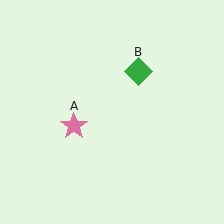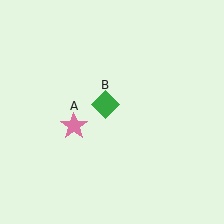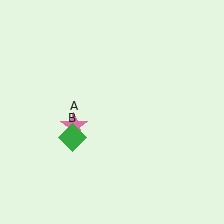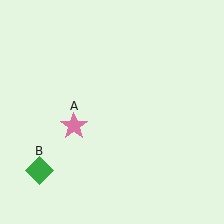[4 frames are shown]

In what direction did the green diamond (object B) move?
The green diamond (object B) moved down and to the left.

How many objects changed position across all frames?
1 object changed position: green diamond (object B).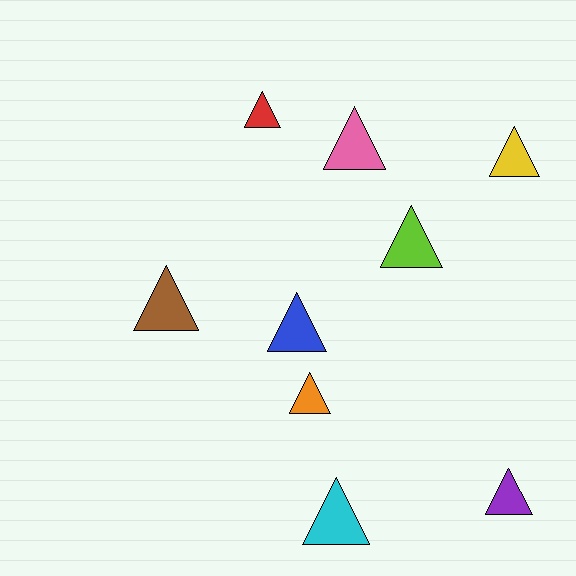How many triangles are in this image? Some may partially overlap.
There are 9 triangles.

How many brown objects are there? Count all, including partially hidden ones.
There is 1 brown object.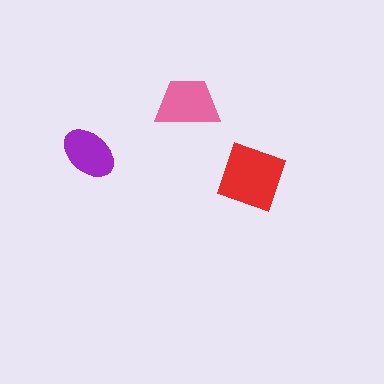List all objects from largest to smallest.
The red diamond, the pink trapezoid, the purple ellipse.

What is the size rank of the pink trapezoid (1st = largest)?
2nd.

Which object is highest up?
The pink trapezoid is topmost.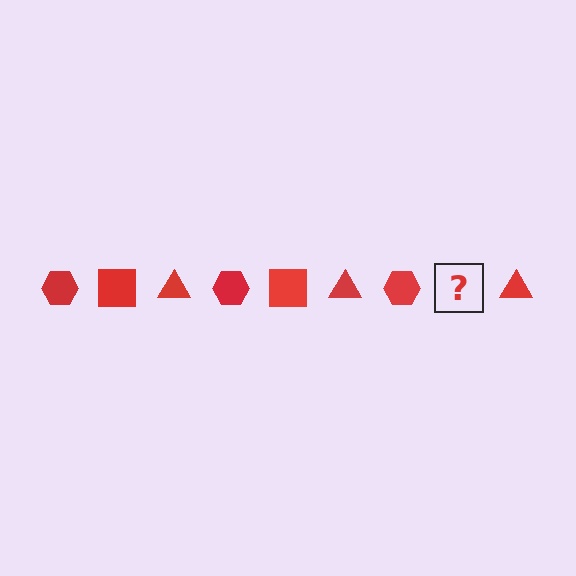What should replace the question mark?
The question mark should be replaced with a red square.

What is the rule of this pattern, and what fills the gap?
The rule is that the pattern cycles through hexagon, square, triangle shapes in red. The gap should be filled with a red square.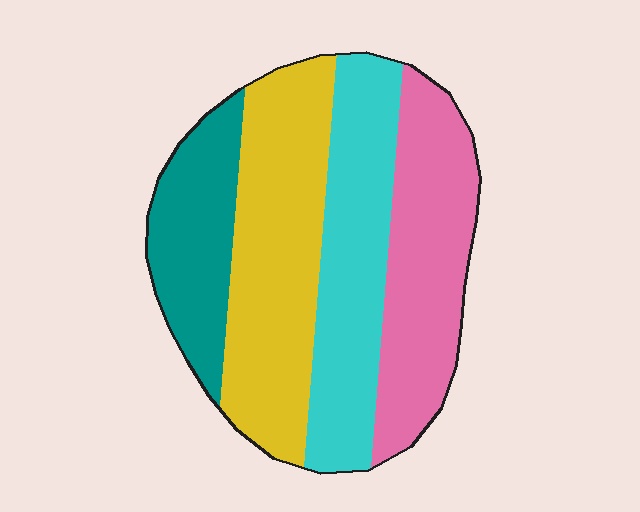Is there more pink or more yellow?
Yellow.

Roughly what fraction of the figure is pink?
Pink takes up between a quarter and a half of the figure.